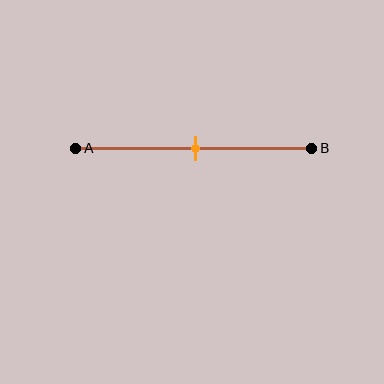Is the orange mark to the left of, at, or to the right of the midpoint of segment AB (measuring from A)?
The orange mark is approximately at the midpoint of segment AB.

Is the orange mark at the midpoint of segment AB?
Yes, the mark is approximately at the midpoint.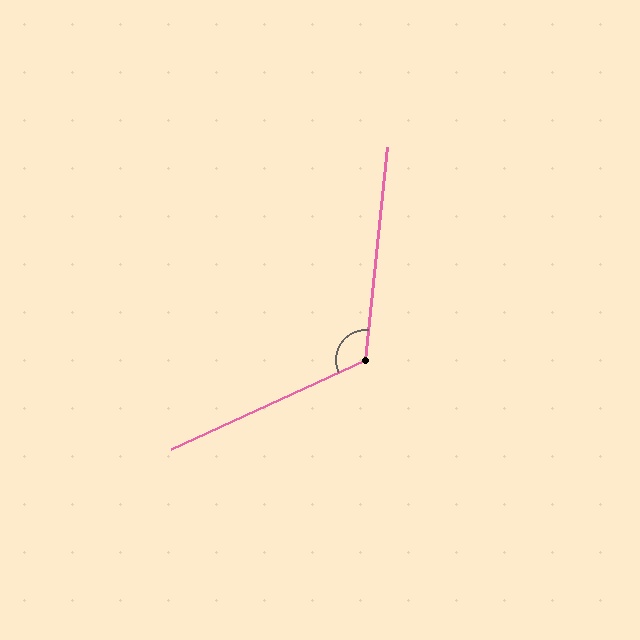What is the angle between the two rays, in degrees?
Approximately 121 degrees.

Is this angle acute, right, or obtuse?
It is obtuse.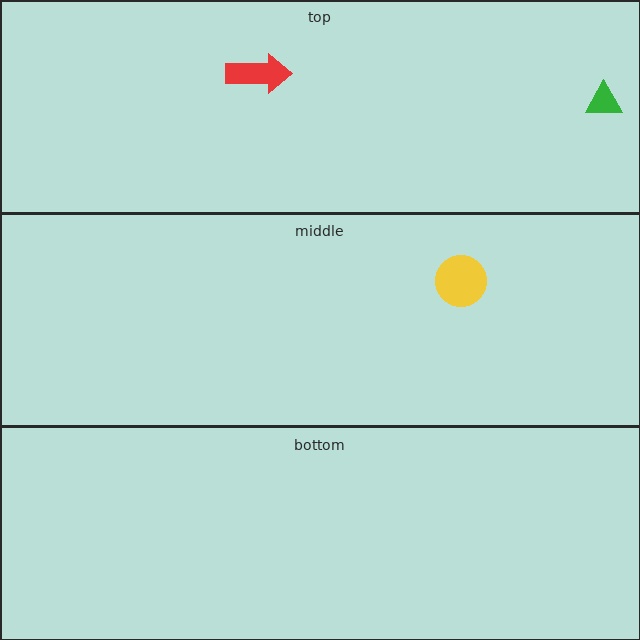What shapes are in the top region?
The green triangle, the red arrow.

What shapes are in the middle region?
The yellow circle.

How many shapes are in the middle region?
1.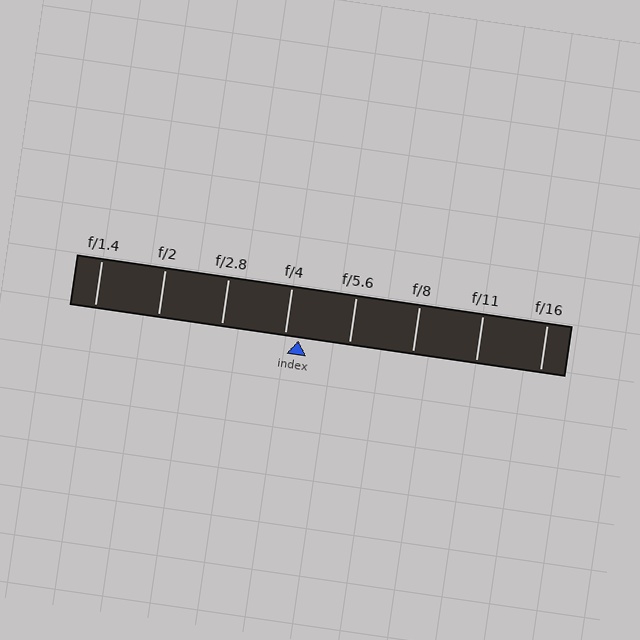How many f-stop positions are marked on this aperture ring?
There are 8 f-stop positions marked.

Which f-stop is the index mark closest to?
The index mark is closest to f/4.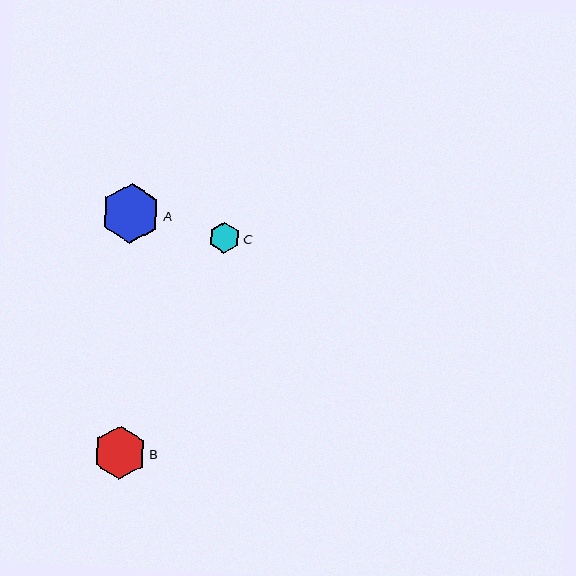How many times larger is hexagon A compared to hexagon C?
Hexagon A is approximately 1.9 times the size of hexagon C.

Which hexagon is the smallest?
Hexagon C is the smallest with a size of approximately 31 pixels.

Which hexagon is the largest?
Hexagon A is the largest with a size of approximately 60 pixels.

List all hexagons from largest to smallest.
From largest to smallest: A, B, C.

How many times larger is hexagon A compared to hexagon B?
Hexagon A is approximately 1.1 times the size of hexagon B.